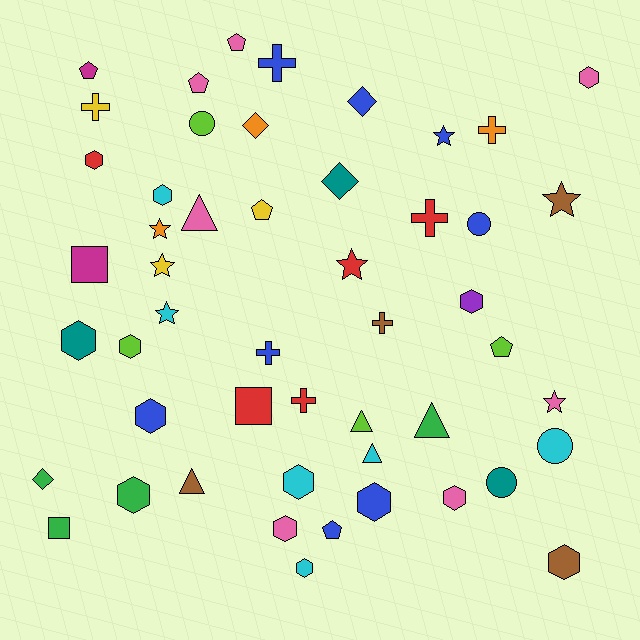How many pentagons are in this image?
There are 6 pentagons.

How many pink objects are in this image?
There are 7 pink objects.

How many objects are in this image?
There are 50 objects.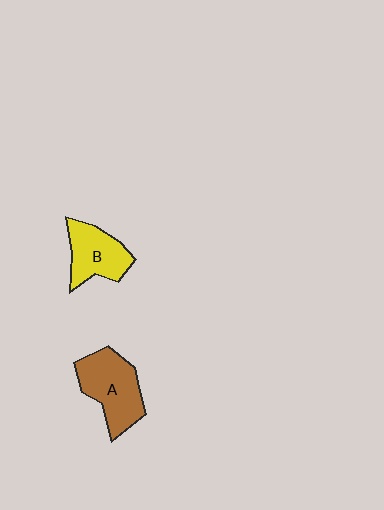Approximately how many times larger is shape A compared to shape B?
Approximately 1.3 times.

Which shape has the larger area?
Shape A (brown).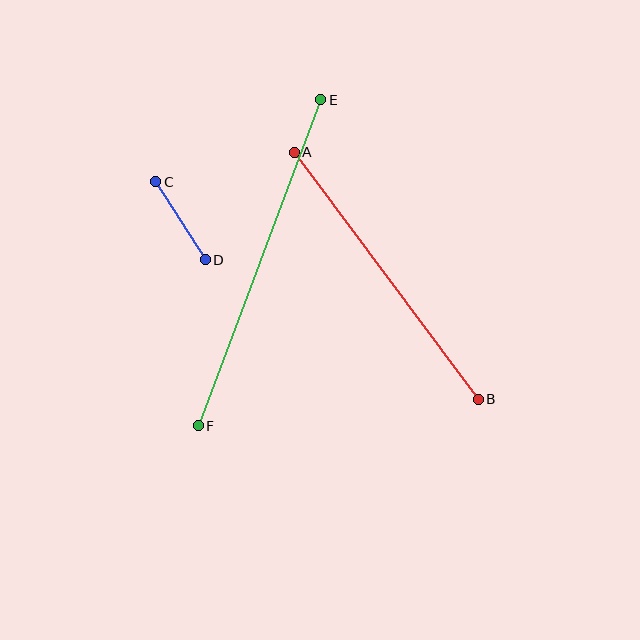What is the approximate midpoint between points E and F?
The midpoint is at approximately (260, 263) pixels.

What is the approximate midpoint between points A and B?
The midpoint is at approximately (386, 276) pixels.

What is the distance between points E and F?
The distance is approximately 348 pixels.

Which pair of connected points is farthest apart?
Points E and F are farthest apart.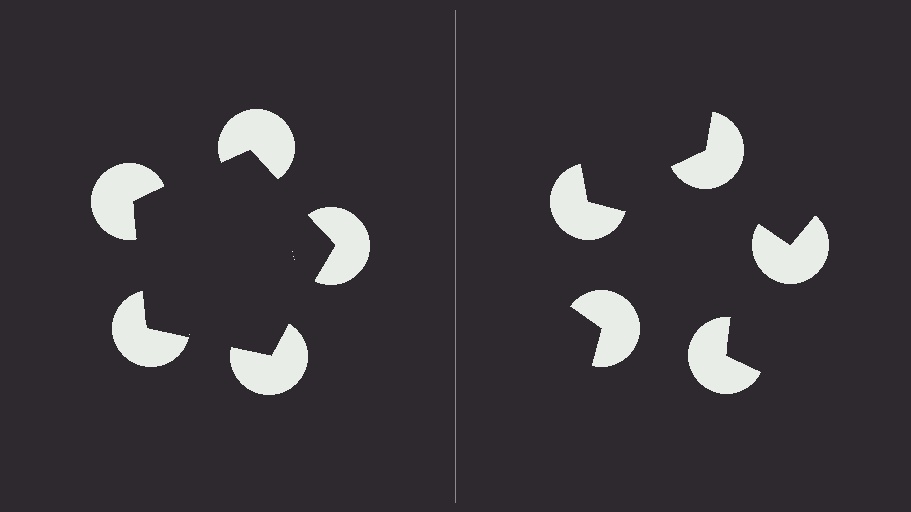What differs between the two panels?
The pac-man discs are positioned identically on both sides; only the wedge orientations differ. On the left they align to a pentagon; on the right they are misaligned.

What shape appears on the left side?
An illusory pentagon.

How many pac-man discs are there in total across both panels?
10 — 5 on each side.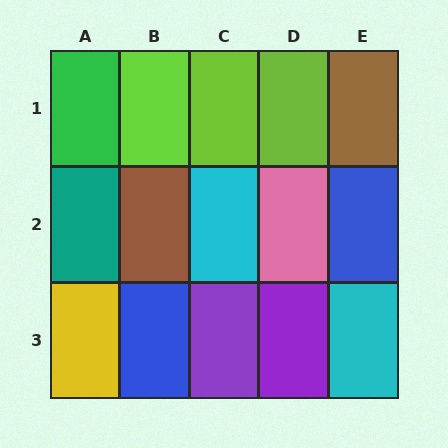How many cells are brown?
2 cells are brown.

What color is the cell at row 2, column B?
Brown.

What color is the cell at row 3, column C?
Purple.